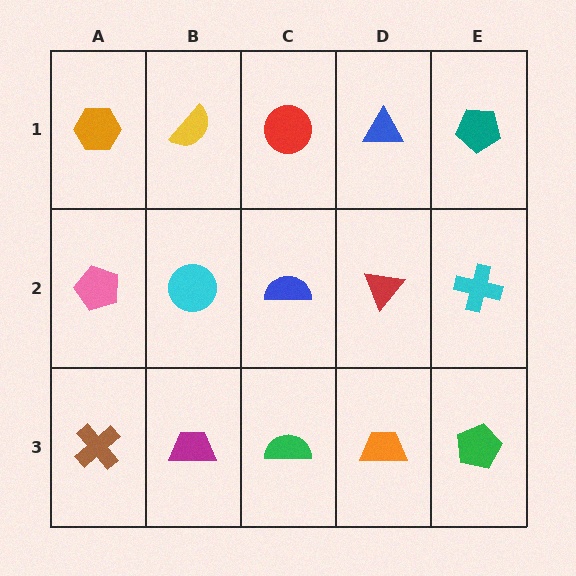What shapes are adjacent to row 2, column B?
A yellow semicircle (row 1, column B), a magenta trapezoid (row 3, column B), a pink pentagon (row 2, column A), a blue semicircle (row 2, column C).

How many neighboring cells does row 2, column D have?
4.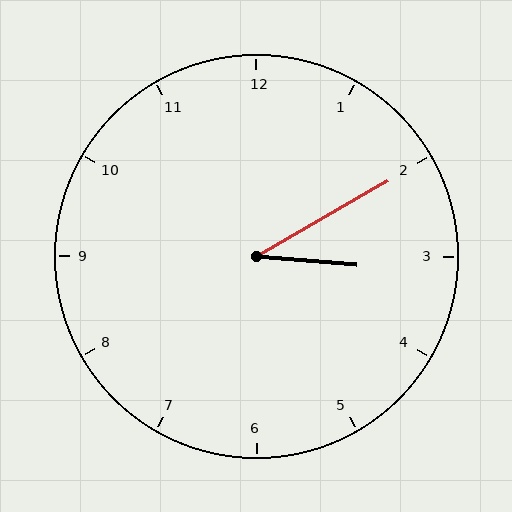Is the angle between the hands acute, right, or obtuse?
It is acute.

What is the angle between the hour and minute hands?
Approximately 35 degrees.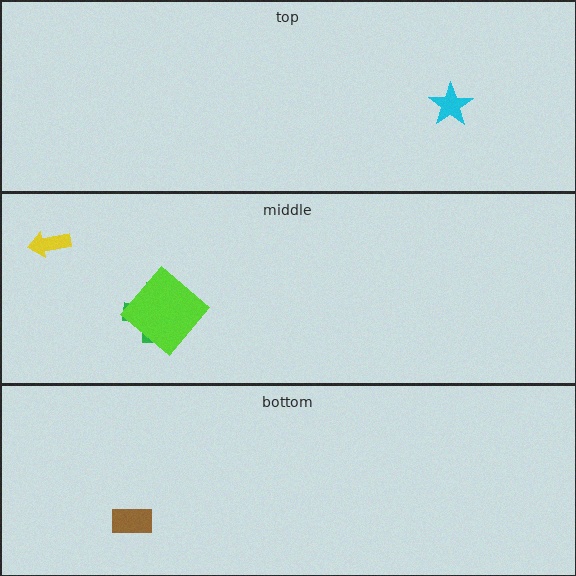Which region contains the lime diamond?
The middle region.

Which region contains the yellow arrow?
The middle region.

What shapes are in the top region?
The cyan star.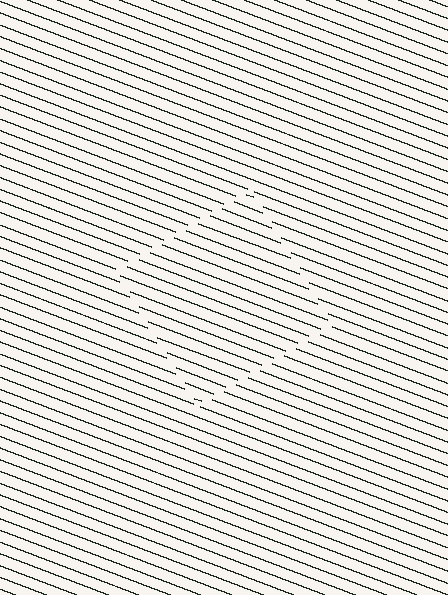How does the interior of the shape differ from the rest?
The interior of the shape contains the same grating, shifted by half a period — the contour is defined by the phase discontinuity where line-ends from the inner and outer gratings abut.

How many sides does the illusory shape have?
4 sides — the line-ends trace a square.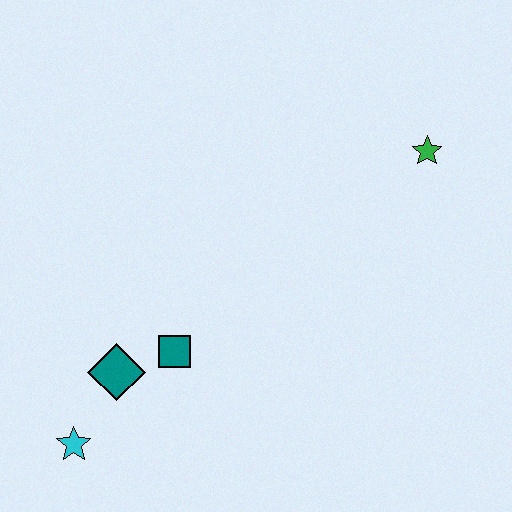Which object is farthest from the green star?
The cyan star is farthest from the green star.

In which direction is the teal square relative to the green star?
The teal square is to the left of the green star.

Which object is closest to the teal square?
The teal diamond is closest to the teal square.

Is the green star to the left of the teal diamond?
No